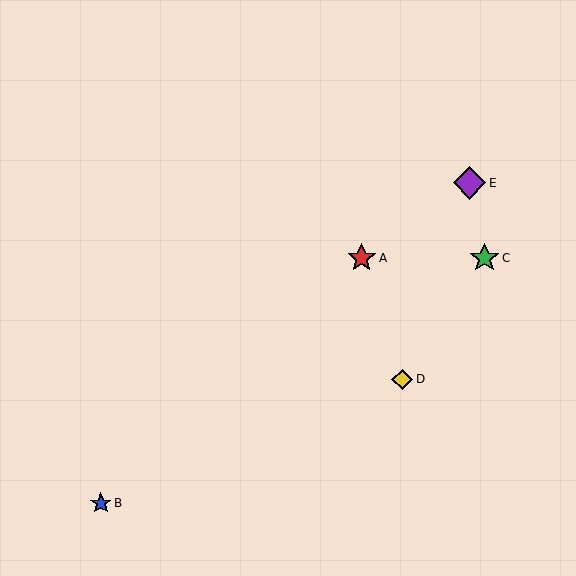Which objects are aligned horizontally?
Objects A, C are aligned horizontally.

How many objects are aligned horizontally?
2 objects (A, C) are aligned horizontally.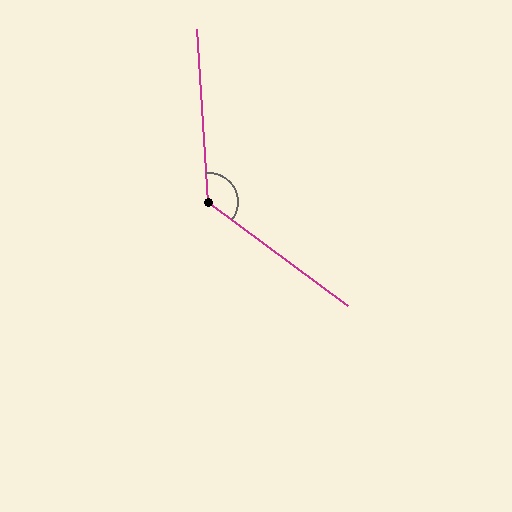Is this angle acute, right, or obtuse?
It is obtuse.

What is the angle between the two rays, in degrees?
Approximately 130 degrees.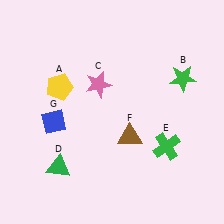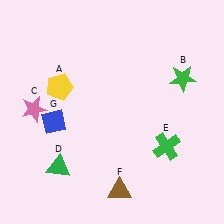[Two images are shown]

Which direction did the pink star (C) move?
The pink star (C) moved left.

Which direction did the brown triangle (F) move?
The brown triangle (F) moved down.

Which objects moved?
The objects that moved are: the pink star (C), the brown triangle (F).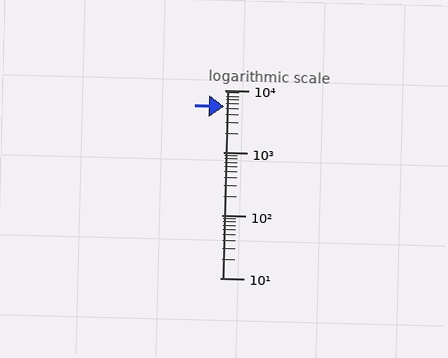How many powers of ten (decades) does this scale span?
The scale spans 3 decades, from 10 to 10000.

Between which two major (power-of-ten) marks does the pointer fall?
The pointer is between 1000 and 10000.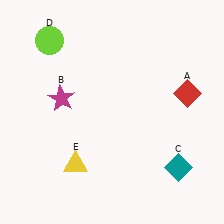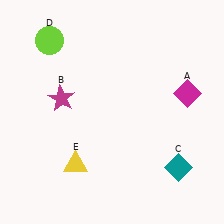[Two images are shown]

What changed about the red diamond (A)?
In Image 1, A is red. In Image 2, it changed to magenta.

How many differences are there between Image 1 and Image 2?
There is 1 difference between the two images.